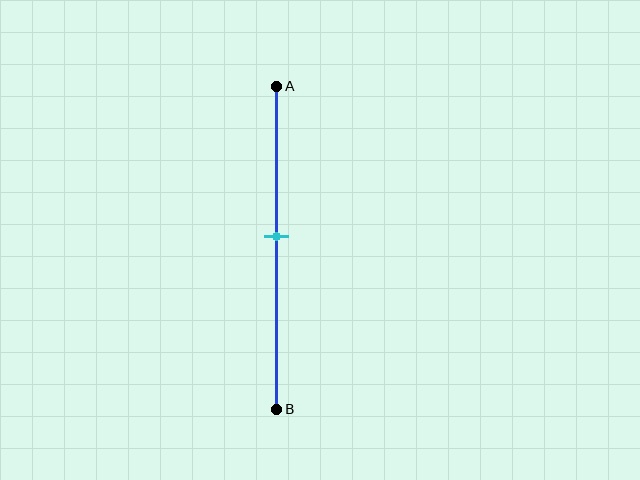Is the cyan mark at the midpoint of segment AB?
No, the mark is at about 45% from A, not at the 50% midpoint.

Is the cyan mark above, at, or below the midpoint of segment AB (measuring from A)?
The cyan mark is above the midpoint of segment AB.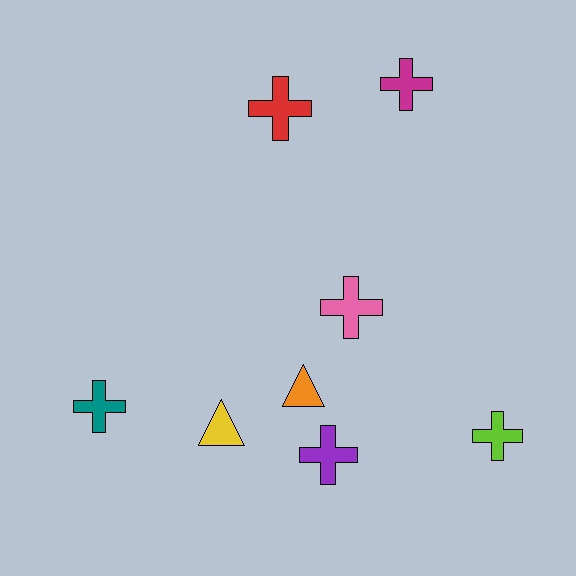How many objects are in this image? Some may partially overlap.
There are 8 objects.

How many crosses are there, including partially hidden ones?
There are 6 crosses.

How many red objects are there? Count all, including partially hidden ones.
There is 1 red object.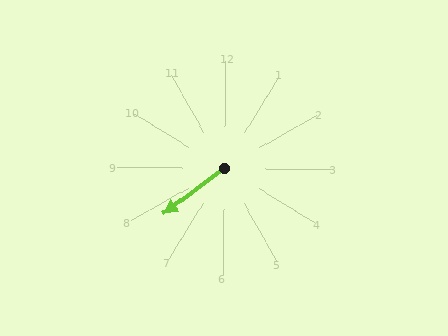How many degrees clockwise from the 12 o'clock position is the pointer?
Approximately 232 degrees.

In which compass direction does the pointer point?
Southwest.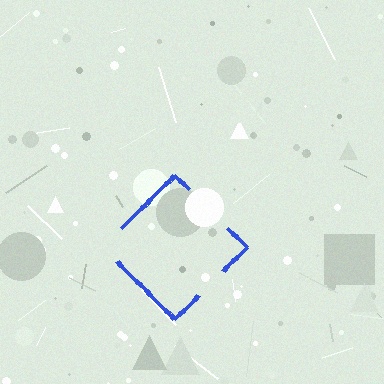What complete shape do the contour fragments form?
The contour fragments form a diamond.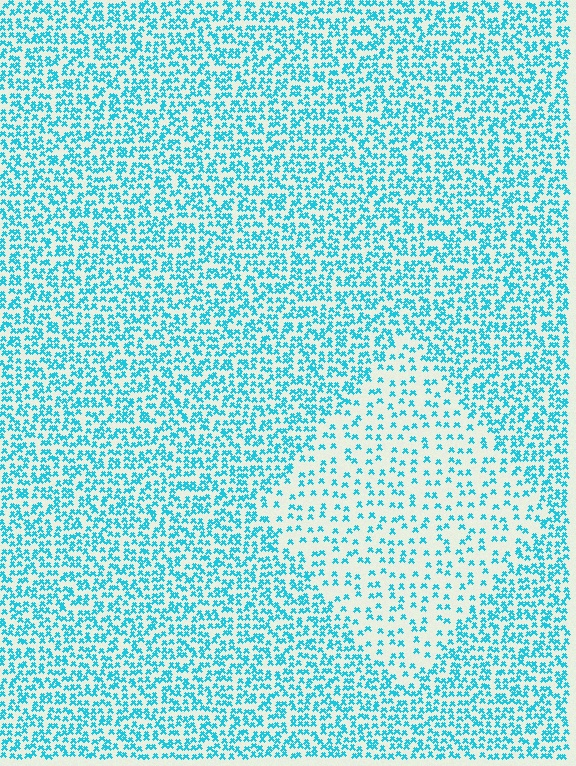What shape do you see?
I see a diamond.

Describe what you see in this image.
The image contains small cyan elements arranged at two different densities. A diamond-shaped region is visible where the elements are less densely packed than the surrounding area.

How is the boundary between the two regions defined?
The boundary is defined by a change in element density (approximately 2.2x ratio). All elements are the same color, size, and shape.